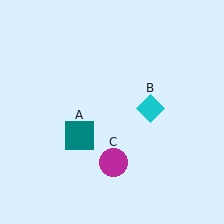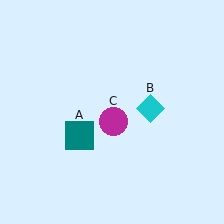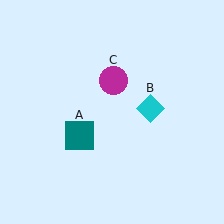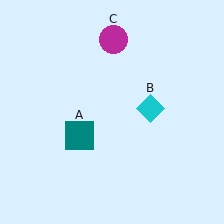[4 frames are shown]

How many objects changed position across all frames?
1 object changed position: magenta circle (object C).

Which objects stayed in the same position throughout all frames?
Teal square (object A) and cyan diamond (object B) remained stationary.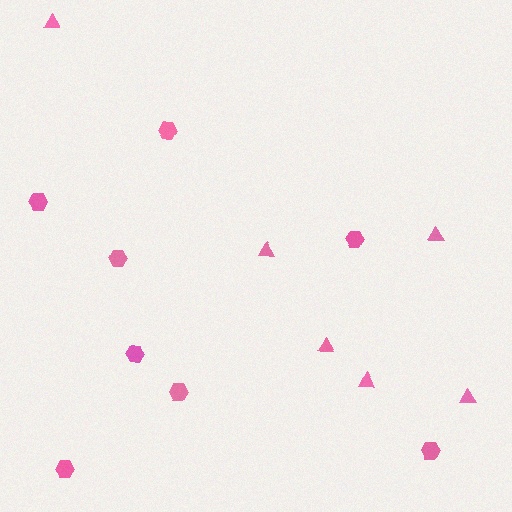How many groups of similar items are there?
There are 2 groups: one group of hexagons (8) and one group of triangles (6).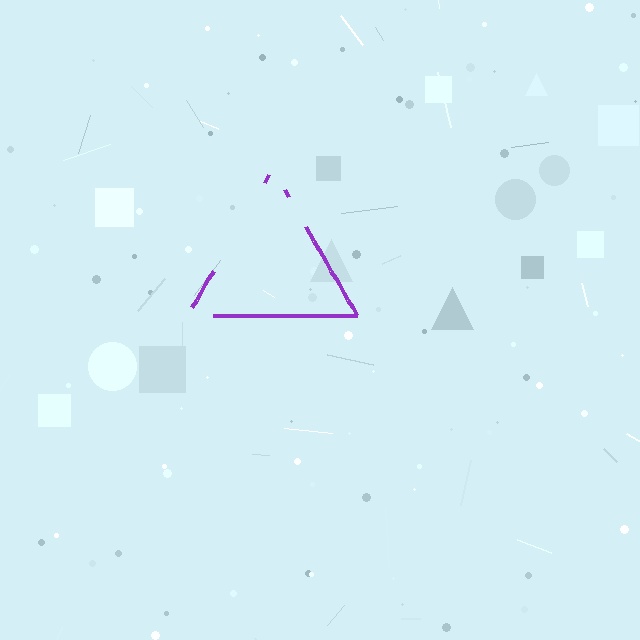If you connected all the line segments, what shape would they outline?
They would outline a triangle.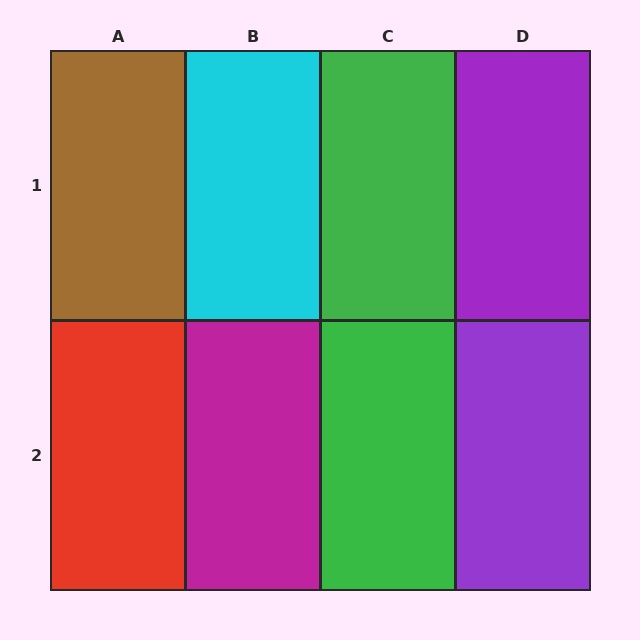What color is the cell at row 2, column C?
Green.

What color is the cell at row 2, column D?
Purple.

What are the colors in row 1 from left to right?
Brown, cyan, green, purple.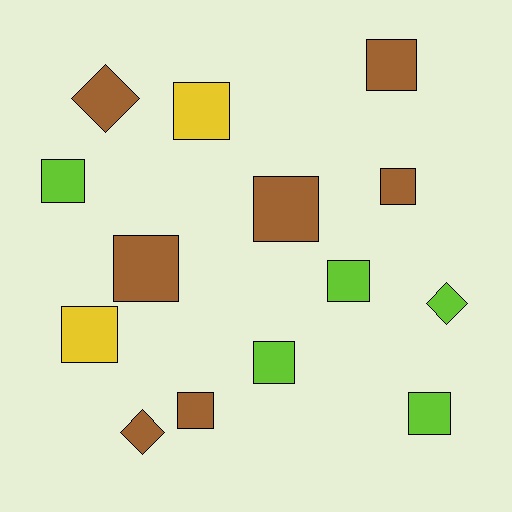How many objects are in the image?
There are 14 objects.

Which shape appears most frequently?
Square, with 11 objects.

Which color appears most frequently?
Brown, with 7 objects.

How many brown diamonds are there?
There are 2 brown diamonds.